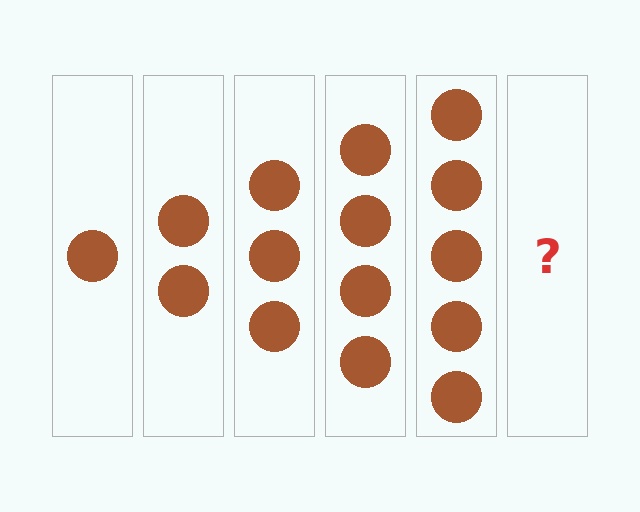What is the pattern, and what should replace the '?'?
The pattern is that each step adds one more circle. The '?' should be 6 circles.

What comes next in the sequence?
The next element should be 6 circles.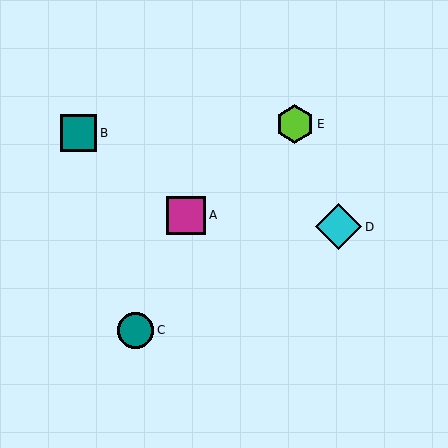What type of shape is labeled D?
Shape D is a cyan diamond.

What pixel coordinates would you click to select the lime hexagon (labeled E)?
Click at (295, 124) to select the lime hexagon E.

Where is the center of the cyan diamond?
The center of the cyan diamond is at (339, 227).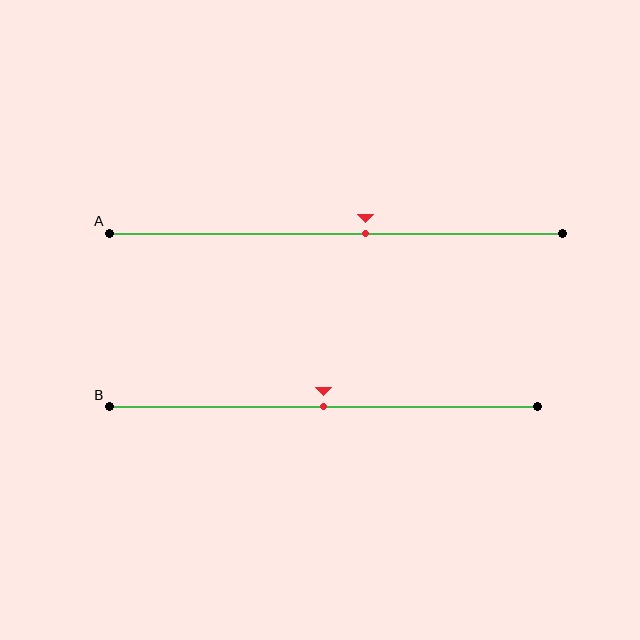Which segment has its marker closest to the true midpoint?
Segment B has its marker closest to the true midpoint.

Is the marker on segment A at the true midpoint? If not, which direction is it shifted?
No, the marker on segment A is shifted to the right by about 6% of the segment length.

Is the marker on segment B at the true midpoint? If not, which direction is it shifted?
Yes, the marker on segment B is at the true midpoint.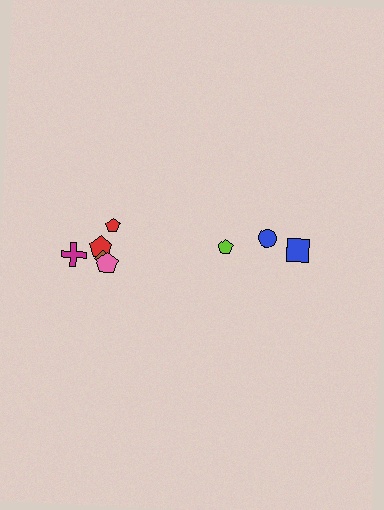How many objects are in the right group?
There are 3 objects.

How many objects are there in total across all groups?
There are 8 objects.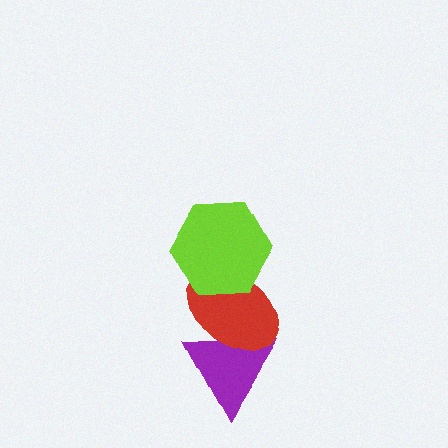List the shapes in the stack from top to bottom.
From top to bottom: the lime hexagon, the red ellipse, the purple triangle.